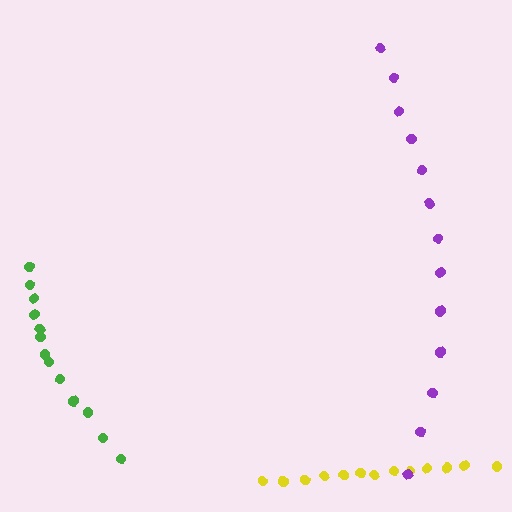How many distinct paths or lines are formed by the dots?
There are 3 distinct paths.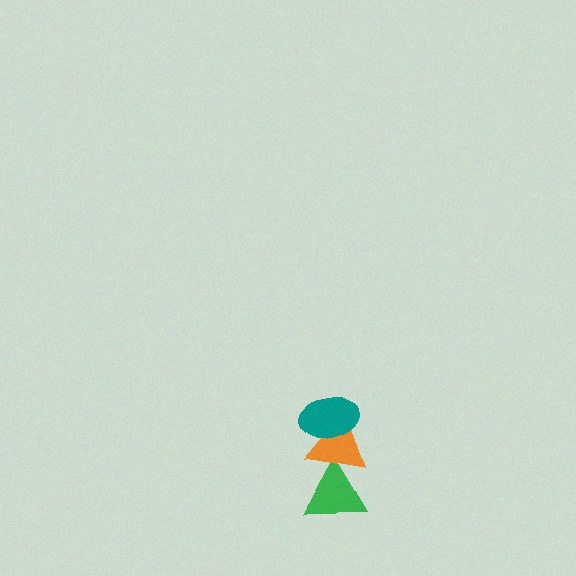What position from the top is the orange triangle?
The orange triangle is 2nd from the top.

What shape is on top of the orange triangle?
The teal ellipse is on top of the orange triangle.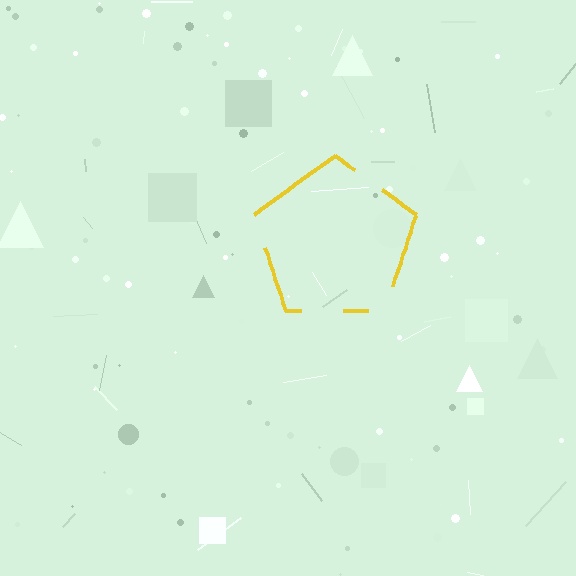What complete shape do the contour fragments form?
The contour fragments form a pentagon.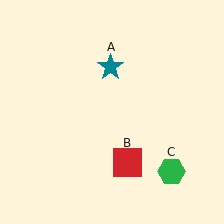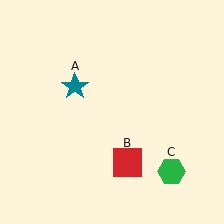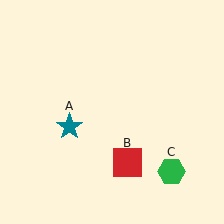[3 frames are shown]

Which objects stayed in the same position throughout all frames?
Red square (object B) and green hexagon (object C) remained stationary.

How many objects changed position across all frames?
1 object changed position: teal star (object A).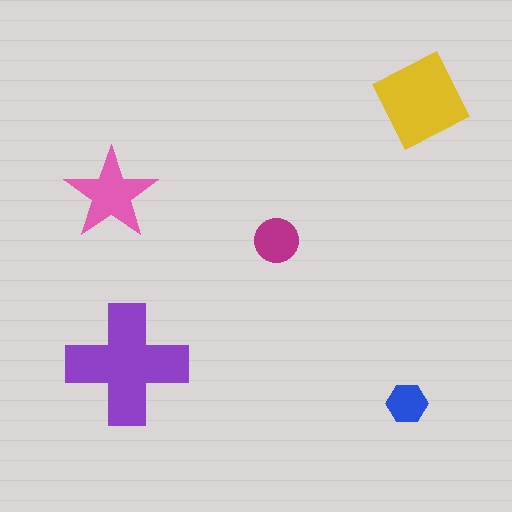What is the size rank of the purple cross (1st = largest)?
1st.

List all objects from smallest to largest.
The blue hexagon, the magenta circle, the pink star, the yellow diamond, the purple cross.